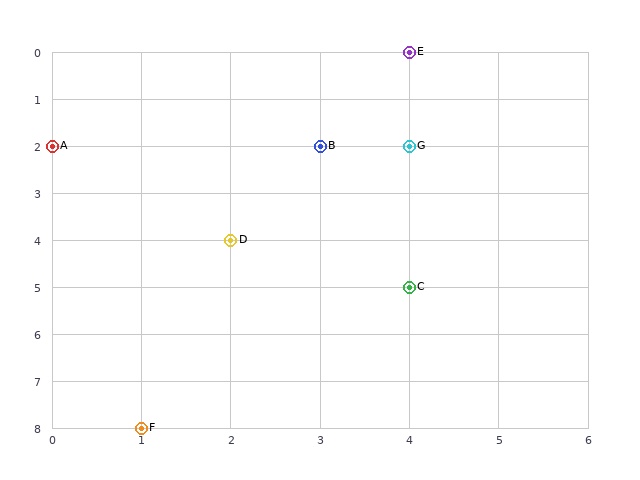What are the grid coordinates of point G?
Point G is at grid coordinates (4, 2).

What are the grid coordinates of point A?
Point A is at grid coordinates (0, 2).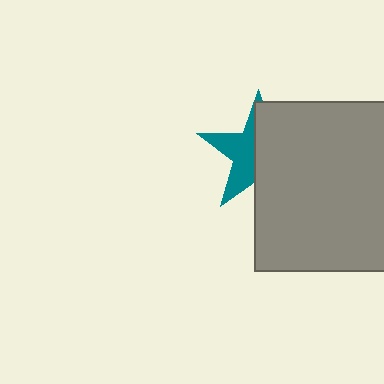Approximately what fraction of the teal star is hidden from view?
Roughly 57% of the teal star is hidden behind the gray square.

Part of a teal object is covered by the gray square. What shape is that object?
It is a star.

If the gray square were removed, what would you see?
You would see the complete teal star.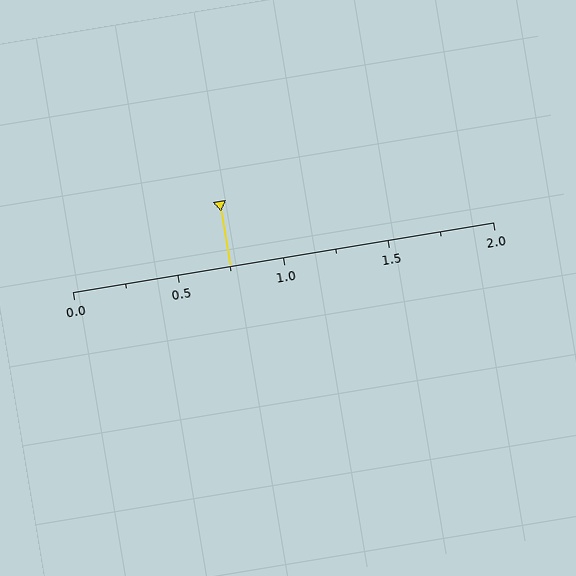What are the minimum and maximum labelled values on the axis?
The axis runs from 0.0 to 2.0.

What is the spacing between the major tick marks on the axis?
The major ticks are spaced 0.5 apart.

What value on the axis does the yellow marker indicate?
The marker indicates approximately 0.75.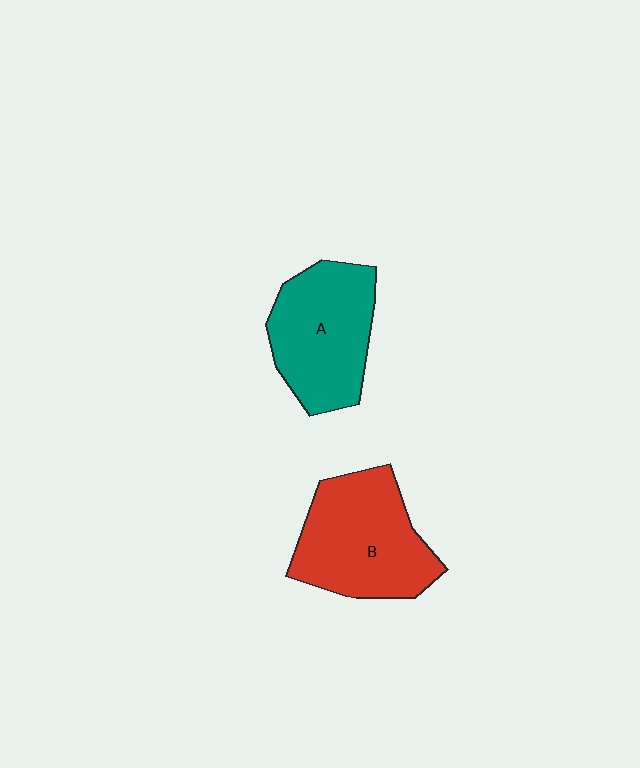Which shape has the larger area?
Shape B (red).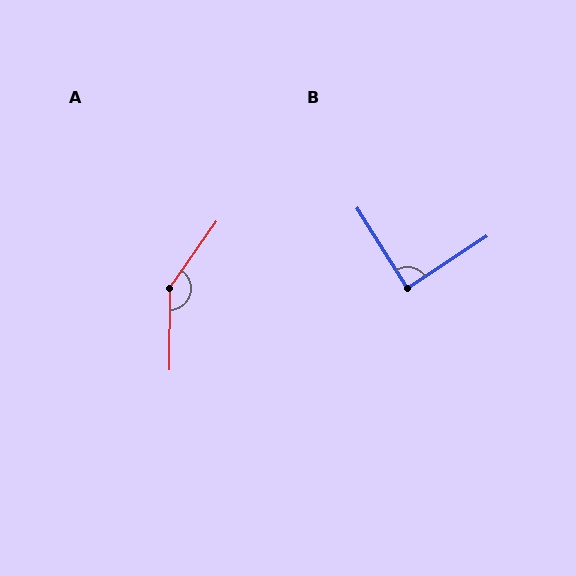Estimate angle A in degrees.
Approximately 145 degrees.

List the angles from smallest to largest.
B (89°), A (145°).